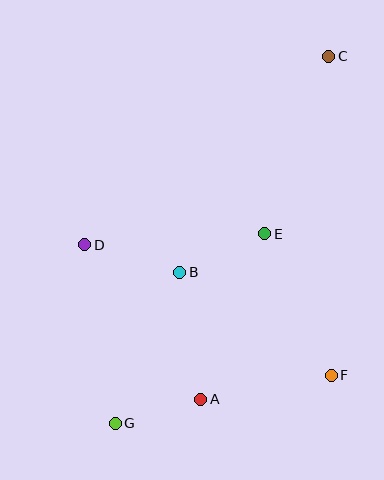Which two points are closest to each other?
Points A and G are closest to each other.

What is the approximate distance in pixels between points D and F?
The distance between D and F is approximately 279 pixels.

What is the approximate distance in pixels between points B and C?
The distance between B and C is approximately 262 pixels.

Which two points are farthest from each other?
Points C and G are farthest from each other.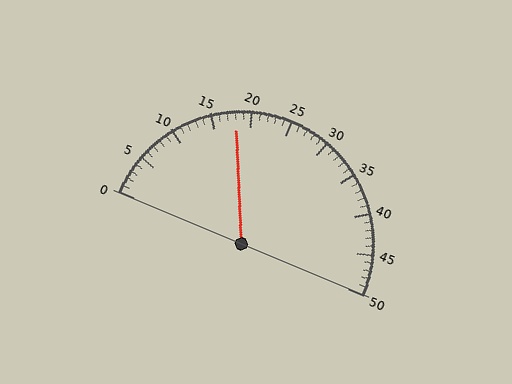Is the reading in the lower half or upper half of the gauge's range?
The reading is in the lower half of the range (0 to 50).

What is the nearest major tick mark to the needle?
The nearest major tick mark is 20.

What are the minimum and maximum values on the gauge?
The gauge ranges from 0 to 50.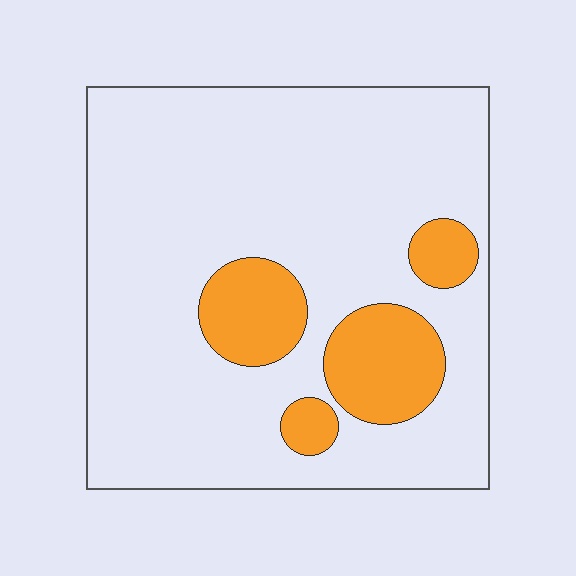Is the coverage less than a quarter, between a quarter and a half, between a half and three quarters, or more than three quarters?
Less than a quarter.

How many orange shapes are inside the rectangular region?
4.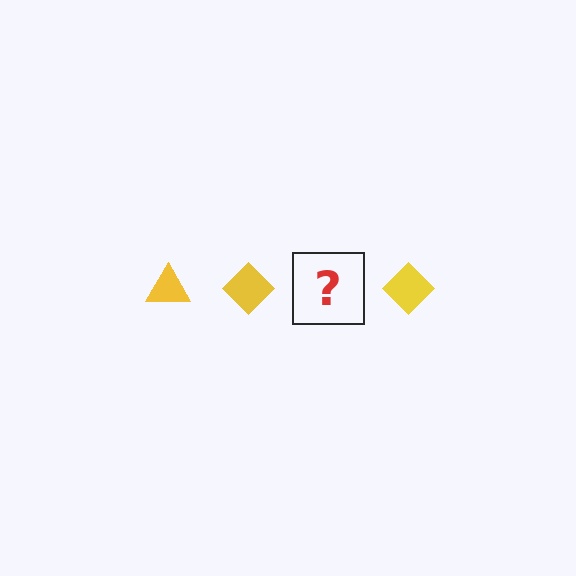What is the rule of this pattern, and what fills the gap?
The rule is that the pattern cycles through triangle, diamond shapes in yellow. The gap should be filled with a yellow triangle.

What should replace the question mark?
The question mark should be replaced with a yellow triangle.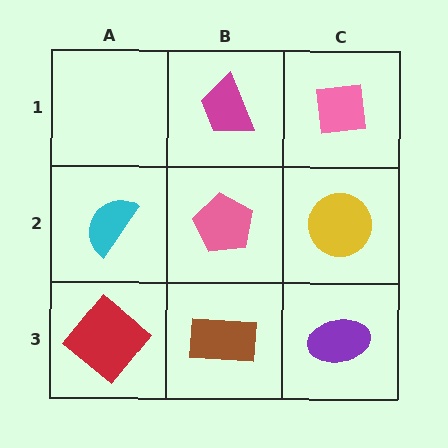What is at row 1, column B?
A magenta trapezoid.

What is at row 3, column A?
A red diamond.